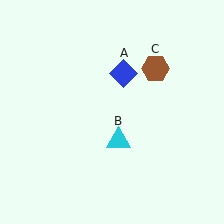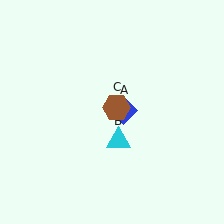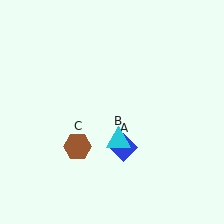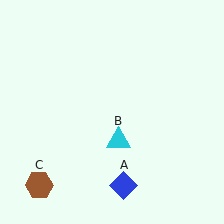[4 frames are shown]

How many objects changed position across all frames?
2 objects changed position: blue diamond (object A), brown hexagon (object C).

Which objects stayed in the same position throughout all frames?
Cyan triangle (object B) remained stationary.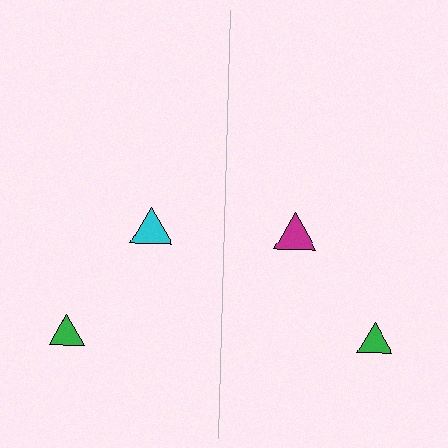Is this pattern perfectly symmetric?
No, the pattern is not perfectly symmetric. The magenta triangle on the right side breaks the symmetry — its mirror counterpart is cyan.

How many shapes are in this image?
There are 4 shapes in this image.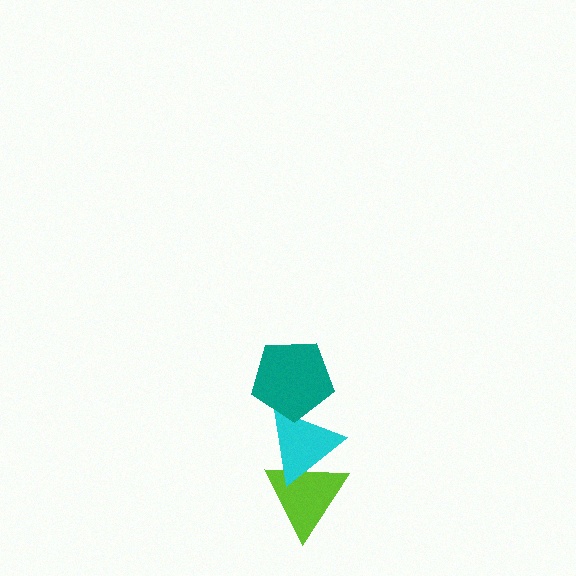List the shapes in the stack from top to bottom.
From top to bottom: the teal pentagon, the cyan triangle, the lime triangle.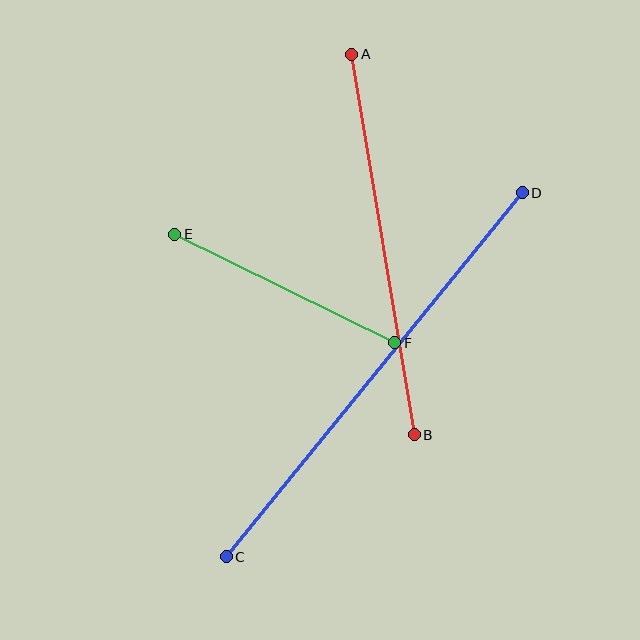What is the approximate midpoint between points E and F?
The midpoint is at approximately (285, 288) pixels.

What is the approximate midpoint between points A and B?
The midpoint is at approximately (383, 244) pixels.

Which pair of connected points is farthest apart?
Points C and D are farthest apart.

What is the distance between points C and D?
The distance is approximately 469 pixels.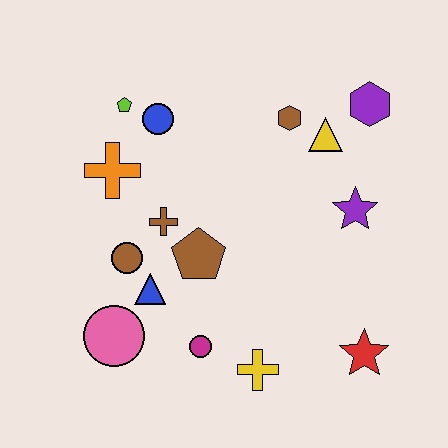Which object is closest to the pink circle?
The blue triangle is closest to the pink circle.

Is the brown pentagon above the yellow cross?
Yes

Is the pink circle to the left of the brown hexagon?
Yes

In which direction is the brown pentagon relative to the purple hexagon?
The brown pentagon is to the left of the purple hexagon.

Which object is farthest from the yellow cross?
The lime pentagon is farthest from the yellow cross.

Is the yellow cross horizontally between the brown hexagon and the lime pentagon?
Yes